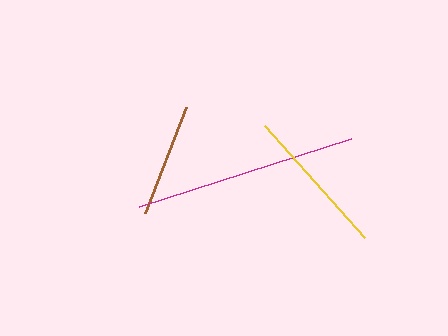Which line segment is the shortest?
The brown line is the shortest at approximately 114 pixels.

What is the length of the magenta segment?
The magenta segment is approximately 223 pixels long.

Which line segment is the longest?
The magenta line is the longest at approximately 223 pixels.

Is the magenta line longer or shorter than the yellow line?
The magenta line is longer than the yellow line.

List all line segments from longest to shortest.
From longest to shortest: magenta, yellow, brown.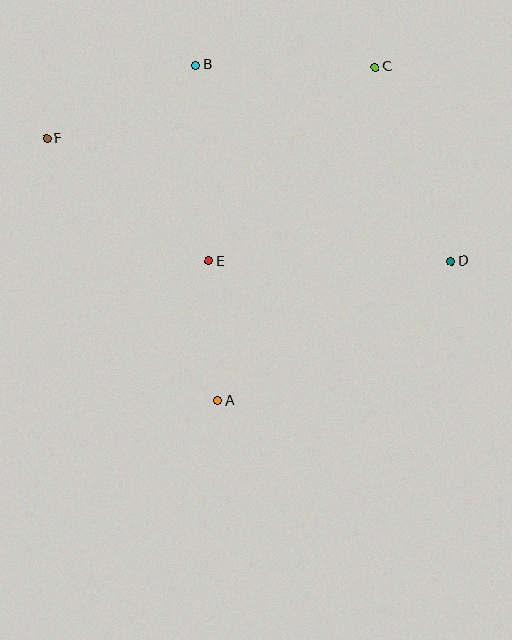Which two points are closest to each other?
Points A and E are closest to each other.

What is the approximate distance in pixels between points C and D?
The distance between C and D is approximately 208 pixels.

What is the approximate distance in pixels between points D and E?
The distance between D and E is approximately 242 pixels.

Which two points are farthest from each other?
Points D and F are farthest from each other.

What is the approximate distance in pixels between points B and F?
The distance between B and F is approximately 166 pixels.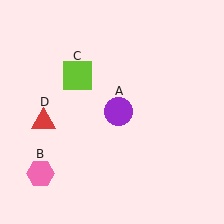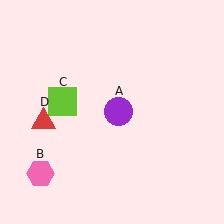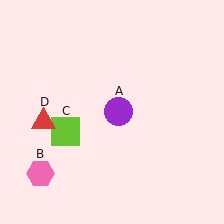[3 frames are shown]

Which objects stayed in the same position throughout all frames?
Purple circle (object A) and pink hexagon (object B) and red triangle (object D) remained stationary.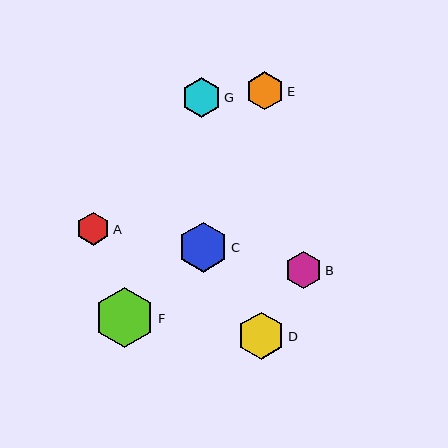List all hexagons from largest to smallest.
From largest to smallest: F, C, D, G, E, B, A.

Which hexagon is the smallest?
Hexagon A is the smallest with a size of approximately 33 pixels.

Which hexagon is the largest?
Hexagon F is the largest with a size of approximately 60 pixels.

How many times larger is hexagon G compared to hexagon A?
Hexagon G is approximately 1.2 times the size of hexagon A.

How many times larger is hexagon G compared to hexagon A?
Hexagon G is approximately 1.2 times the size of hexagon A.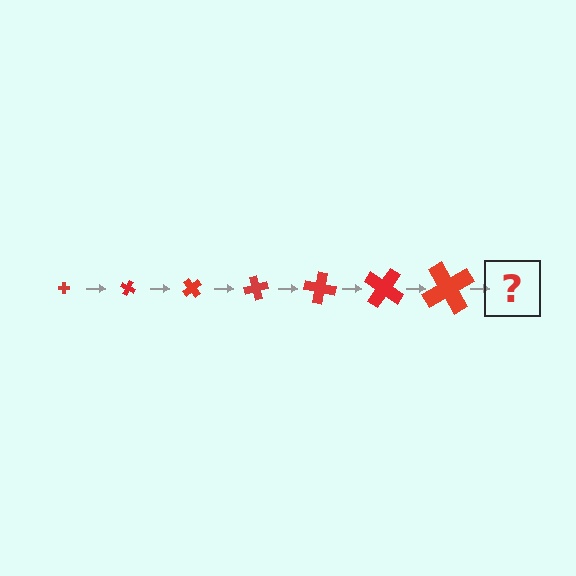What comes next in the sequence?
The next element should be a cross, larger than the previous one and rotated 175 degrees from the start.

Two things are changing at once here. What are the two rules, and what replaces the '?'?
The two rules are that the cross grows larger each step and it rotates 25 degrees each step. The '?' should be a cross, larger than the previous one and rotated 175 degrees from the start.